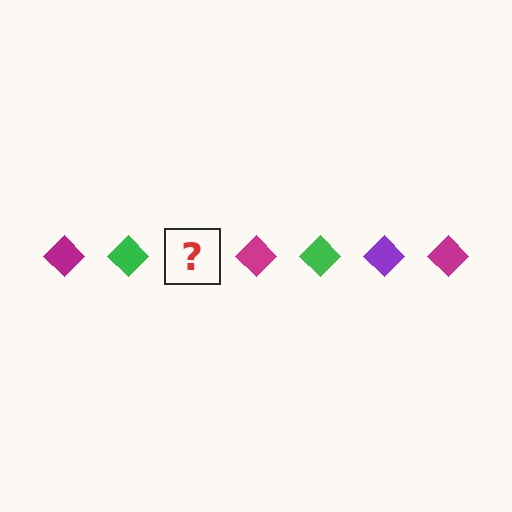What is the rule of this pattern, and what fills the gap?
The rule is that the pattern cycles through magenta, green, purple diamonds. The gap should be filled with a purple diamond.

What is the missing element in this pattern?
The missing element is a purple diamond.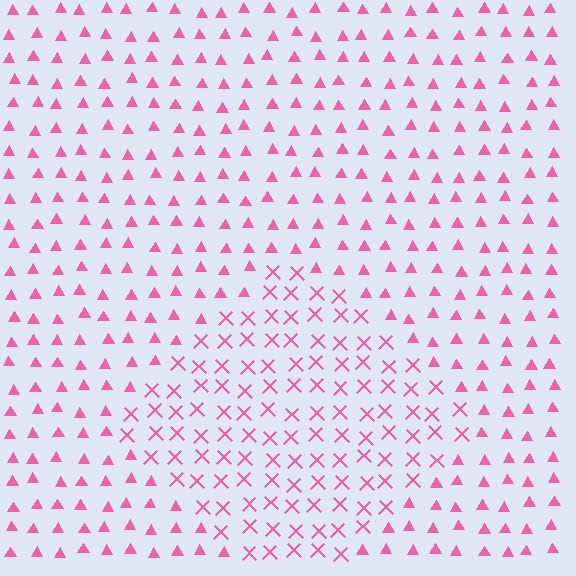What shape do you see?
I see a diamond.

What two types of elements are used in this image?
The image uses X marks inside the diamond region and triangles outside it.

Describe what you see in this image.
The image is filled with small pink elements arranged in a uniform grid. A diamond-shaped region contains X marks, while the surrounding area contains triangles. The boundary is defined purely by the change in element shape.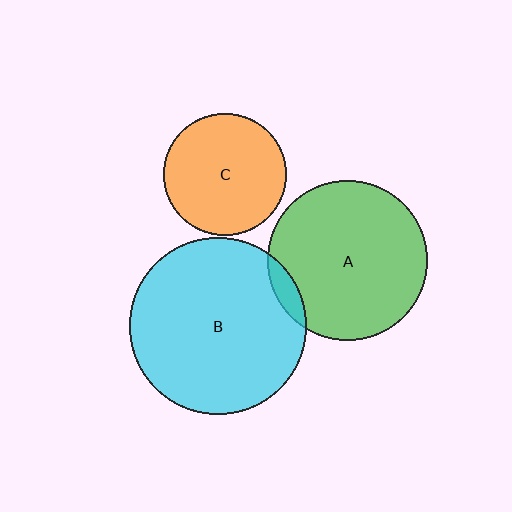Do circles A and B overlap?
Yes.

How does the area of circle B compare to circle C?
Approximately 2.1 times.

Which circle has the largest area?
Circle B (cyan).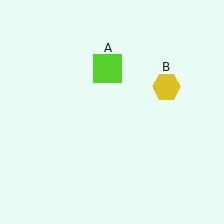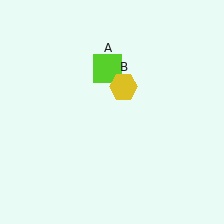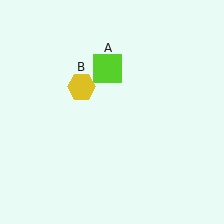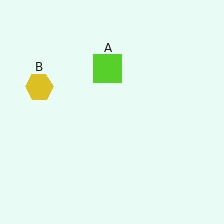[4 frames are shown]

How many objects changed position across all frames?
1 object changed position: yellow hexagon (object B).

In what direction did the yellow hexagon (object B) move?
The yellow hexagon (object B) moved left.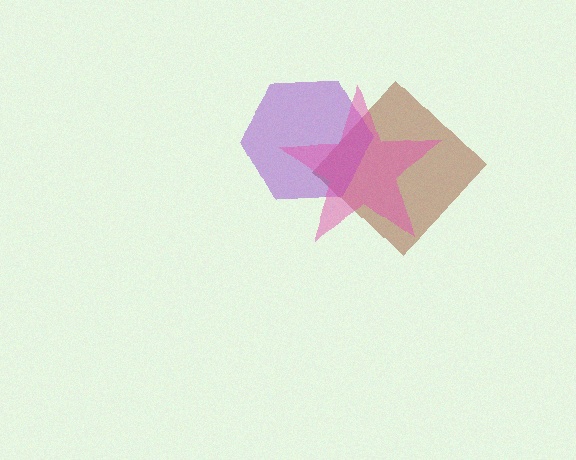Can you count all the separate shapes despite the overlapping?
Yes, there are 3 separate shapes.